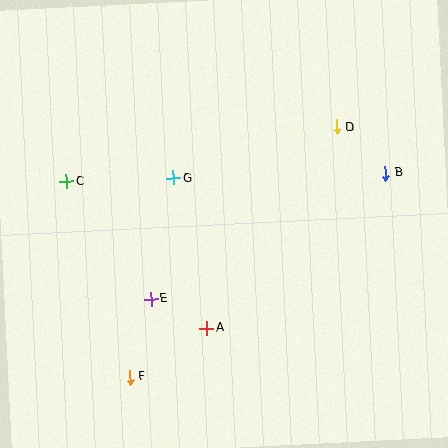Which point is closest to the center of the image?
Point G at (174, 178) is closest to the center.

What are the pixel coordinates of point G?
Point G is at (174, 178).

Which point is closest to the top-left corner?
Point C is closest to the top-left corner.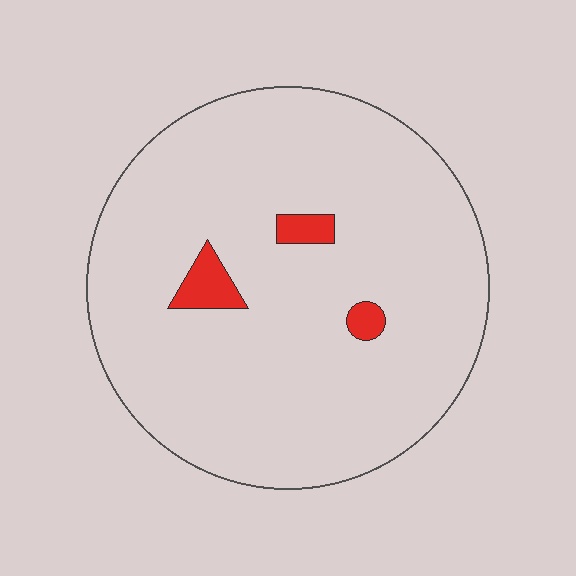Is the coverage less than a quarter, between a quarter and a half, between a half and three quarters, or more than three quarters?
Less than a quarter.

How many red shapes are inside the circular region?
3.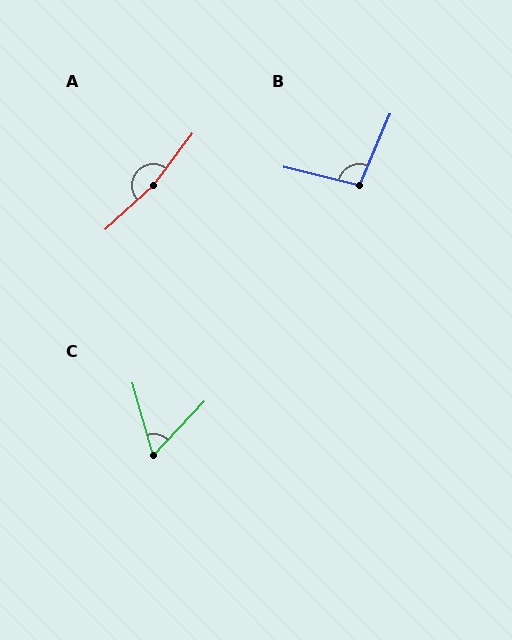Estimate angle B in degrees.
Approximately 99 degrees.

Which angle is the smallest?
C, at approximately 59 degrees.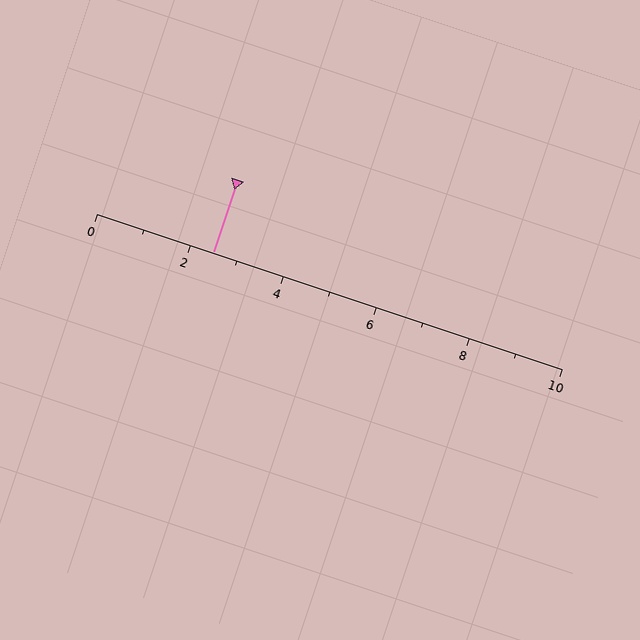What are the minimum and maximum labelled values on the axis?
The axis runs from 0 to 10.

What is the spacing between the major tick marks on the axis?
The major ticks are spaced 2 apart.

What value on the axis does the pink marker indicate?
The marker indicates approximately 2.5.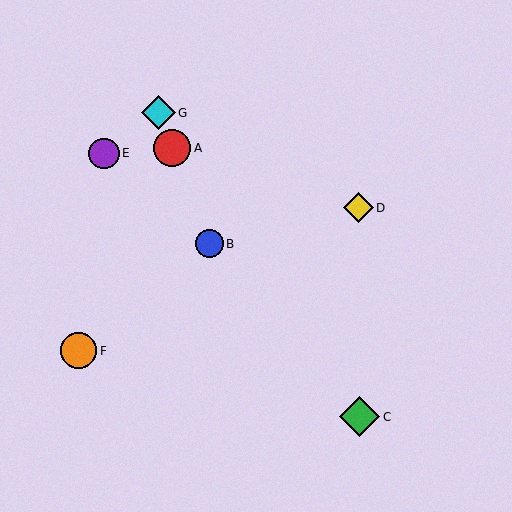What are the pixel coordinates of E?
Object E is at (104, 153).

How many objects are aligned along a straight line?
3 objects (A, B, G) are aligned along a straight line.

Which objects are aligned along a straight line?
Objects A, B, G are aligned along a straight line.